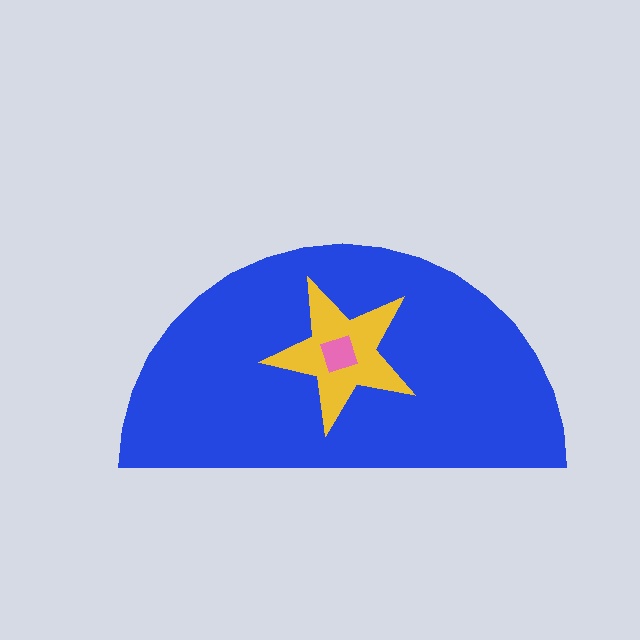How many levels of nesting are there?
3.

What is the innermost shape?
The pink square.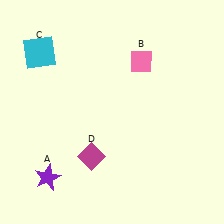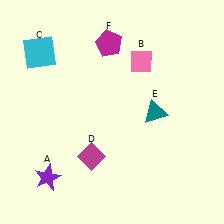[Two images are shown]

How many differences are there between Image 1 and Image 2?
There are 2 differences between the two images.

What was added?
A teal triangle (E), a magenta pentagon (F) were added in Image 2.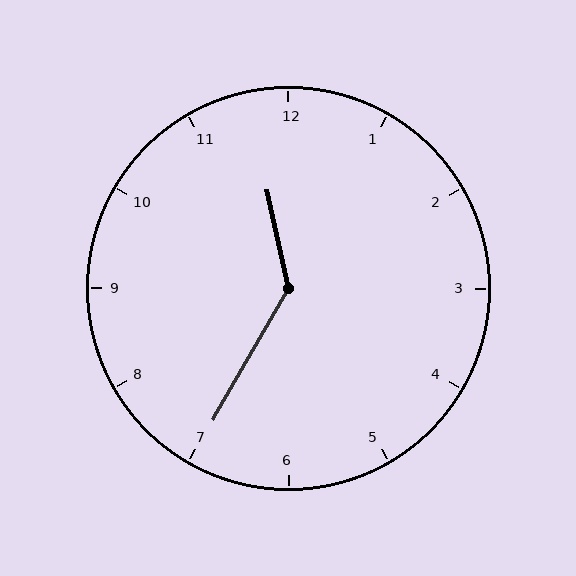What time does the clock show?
11:35.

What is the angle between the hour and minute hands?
Approximately 138 degrees.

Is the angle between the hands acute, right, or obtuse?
It is obtuse.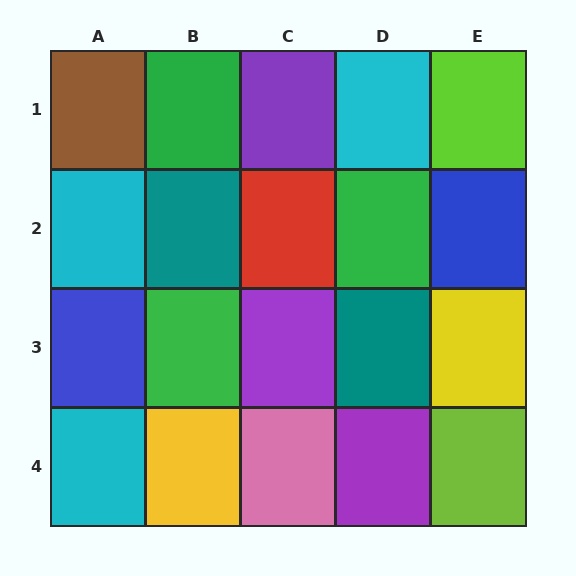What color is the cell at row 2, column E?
Blue.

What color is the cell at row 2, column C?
Red.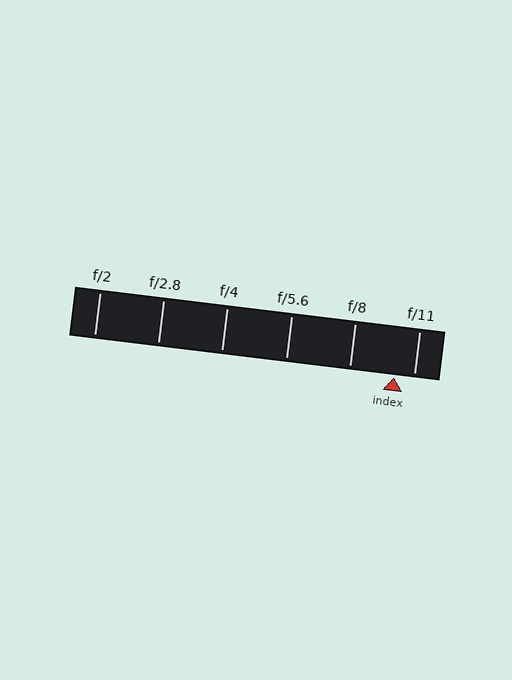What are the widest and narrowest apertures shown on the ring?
The widest aperture shown is f/2 and the narrowest is f/11.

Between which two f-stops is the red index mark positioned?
The index mark is between f/8 and f/11.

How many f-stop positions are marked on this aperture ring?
There are 6 f-stop positions marked.